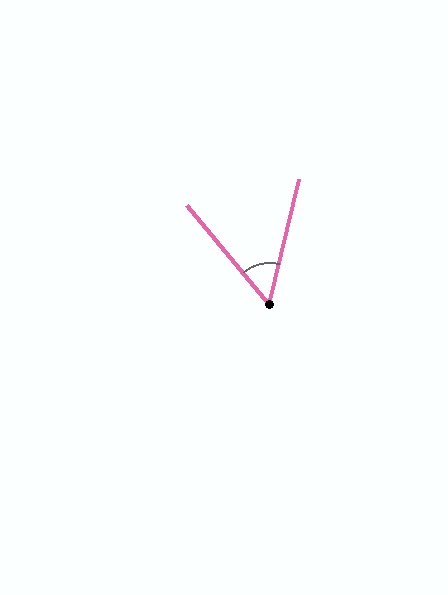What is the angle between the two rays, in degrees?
Approximately 53 degrees.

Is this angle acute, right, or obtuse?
It is acute.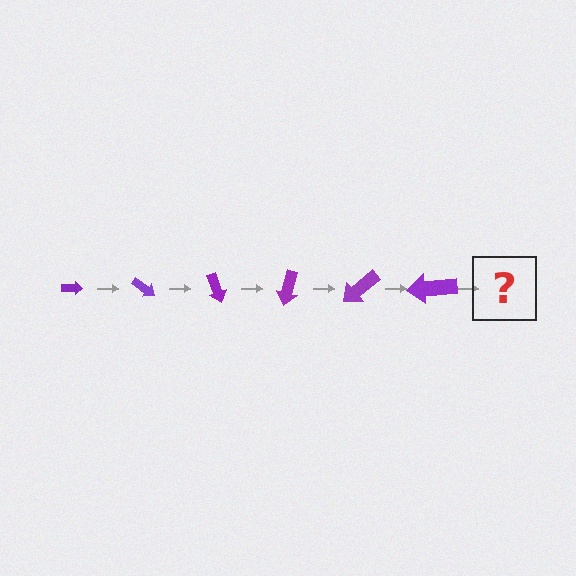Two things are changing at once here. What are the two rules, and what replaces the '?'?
The two rules are that the arrow grows larger each step and it rotates 35 degrees each step. The '?' should be an arrow, larger than the previous one and rotated 210 degrees from the start.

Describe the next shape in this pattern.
It should be an arrow, larger than the previous one and rotated 210 degrees from the start.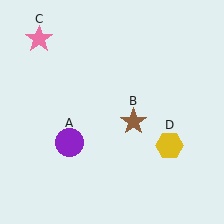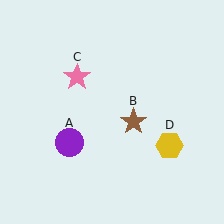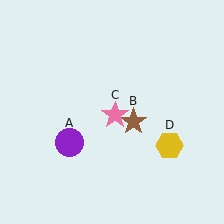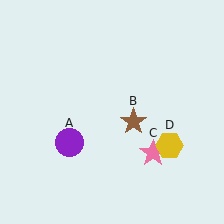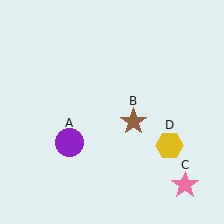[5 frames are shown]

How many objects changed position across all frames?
1 object changed position: pink star (object C).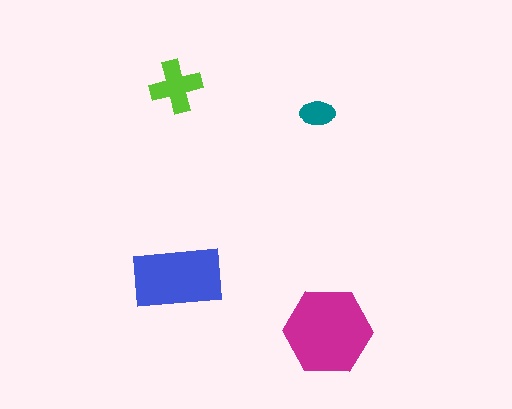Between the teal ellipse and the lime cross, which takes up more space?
The lime cross.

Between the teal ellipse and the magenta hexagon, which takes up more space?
The magenta hexagon.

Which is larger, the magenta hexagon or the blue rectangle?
The magenta hexagon.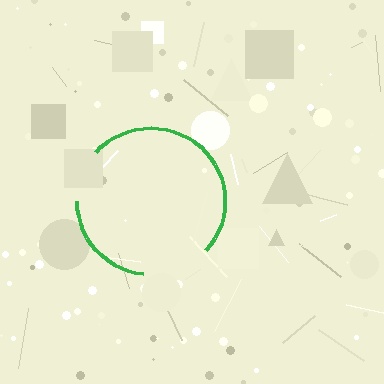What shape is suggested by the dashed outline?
The dashed outline suggests a circle.